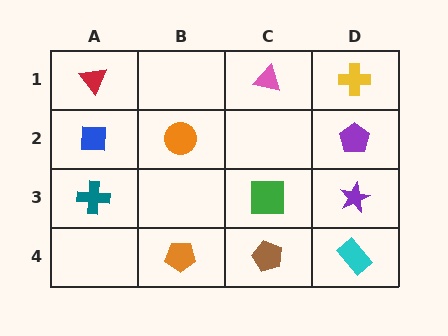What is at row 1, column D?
A yellow cross.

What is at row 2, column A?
A blue square.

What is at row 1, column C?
A pink triangle.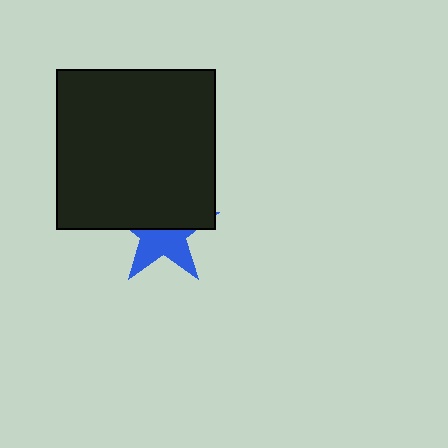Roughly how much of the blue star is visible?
About half of it is visible (roughly 48%).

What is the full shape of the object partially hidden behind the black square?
The partially hidden object is a blue star.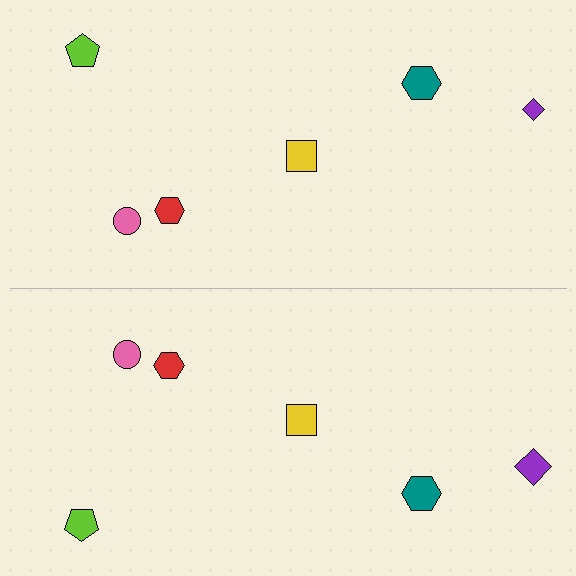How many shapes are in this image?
There are 12 shapes in this image.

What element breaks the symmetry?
The purple diamond on the bottom side has a different size than its mirror counterpart.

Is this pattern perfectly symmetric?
No, the pattern is not perfectly symmetric. The purple diamond on the bottom side has a different size than its mirror counterpart.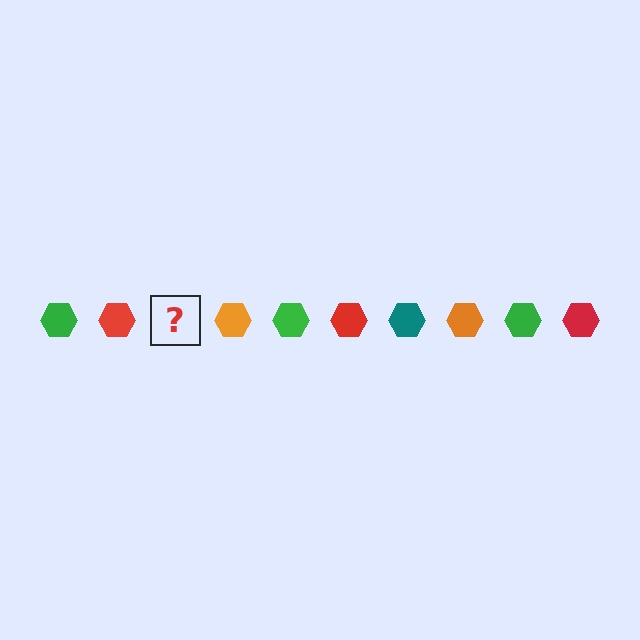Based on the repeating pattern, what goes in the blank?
The blank should be a teal hexagon.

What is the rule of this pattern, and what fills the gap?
The rule is that the pattern cycles through green, red, teal, orange hexagons. The gap should be filled with a teal hexagon.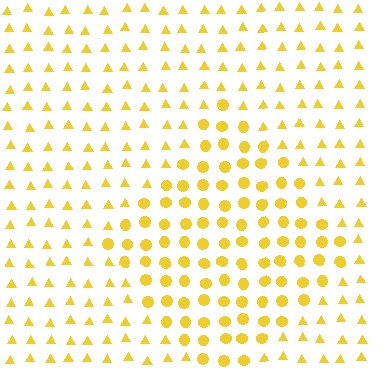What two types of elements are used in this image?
The image uses circles inside the diamond region and triangles outside it.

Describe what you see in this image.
The image is filled with small yellow elements arranged in a uniform grid. A diamond-shaped region contains circles, while the surrounding area contains triangles. The boundary is defined purely by the change in element shape.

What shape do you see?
I see a diamond.